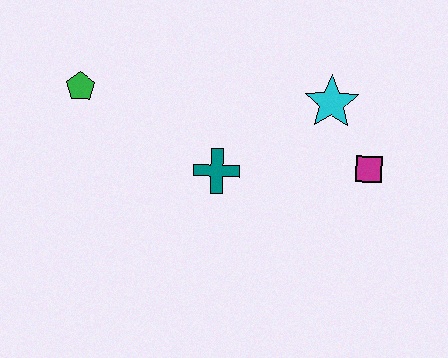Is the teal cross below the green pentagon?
Yes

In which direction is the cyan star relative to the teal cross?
The cyan star is to the right of the teal cross.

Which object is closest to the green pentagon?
The teal cross is closest to the green pentagon.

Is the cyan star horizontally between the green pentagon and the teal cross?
No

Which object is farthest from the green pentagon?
The magenta square is farthest from the green pentagon.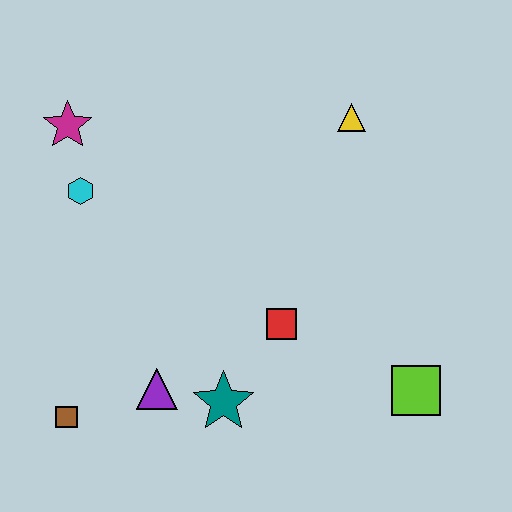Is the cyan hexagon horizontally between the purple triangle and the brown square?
Yes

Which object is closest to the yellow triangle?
The red square is closest to the yellow triangle.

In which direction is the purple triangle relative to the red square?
The purple triangle is to the left of the red square.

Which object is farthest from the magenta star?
The lime square is farthest from the magenta star.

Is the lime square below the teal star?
No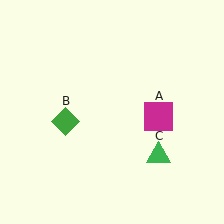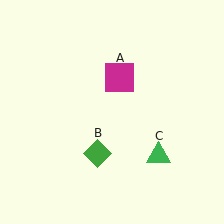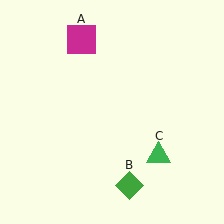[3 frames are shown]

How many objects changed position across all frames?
2 objects changed position: magenta square (object A), green diamond (object B).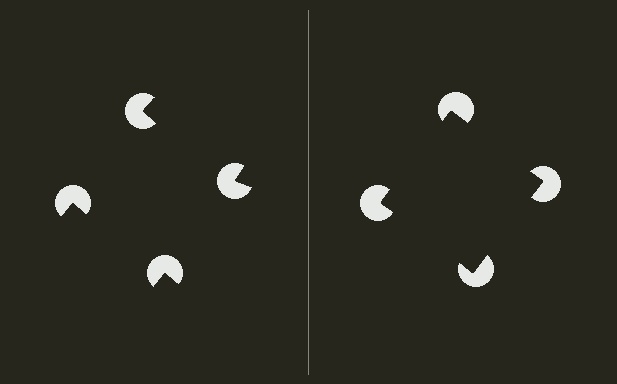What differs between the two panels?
The pac-man discs are positioned identically on both sides; only the wedge orientations differ. On the right they align to a square; on the left they are misaligned.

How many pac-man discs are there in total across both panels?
8 — 4 on each side.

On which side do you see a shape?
An illusory square appears on the right side. On the left side the wedge cuts are rotated, so no coherent shape forms.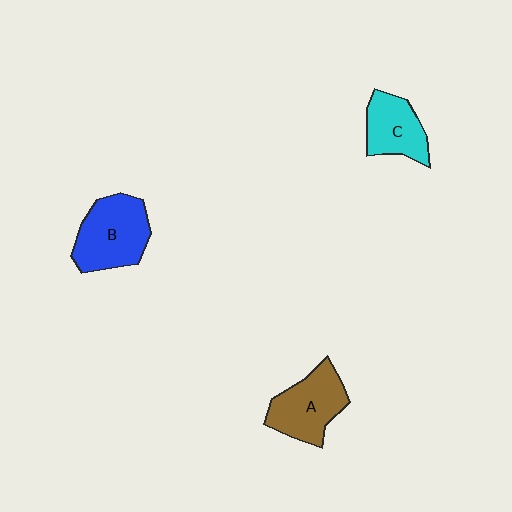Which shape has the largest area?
Shape B (blue).